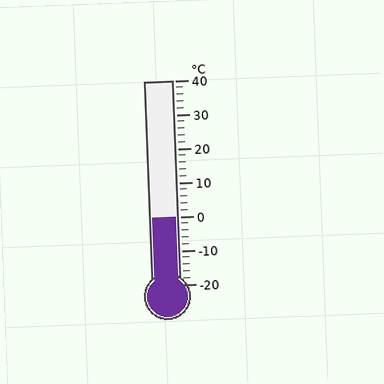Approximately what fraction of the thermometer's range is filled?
The thermometer is filled to approximately 35% of its range.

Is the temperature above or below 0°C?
The temperature is at 0°C.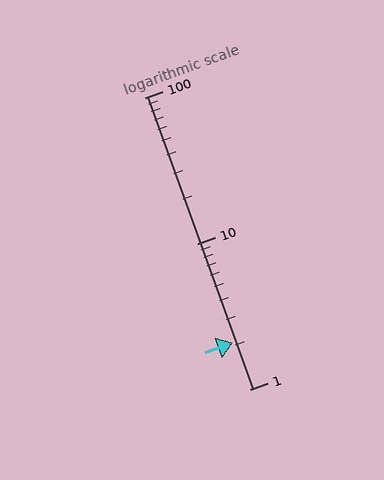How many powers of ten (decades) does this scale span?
The scale spans 2 decades, from 1 to 100.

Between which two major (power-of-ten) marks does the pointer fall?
The pointer is between 1 and 10.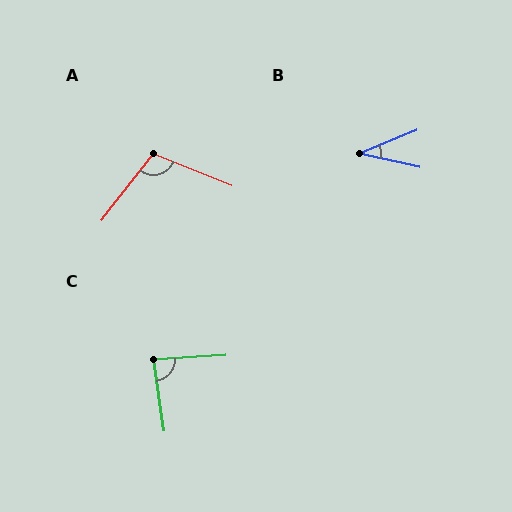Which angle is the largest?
A, at approximately 106 degrees.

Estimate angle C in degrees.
Approximately 85 degrees.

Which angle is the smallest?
B, at approximately 36 degrees.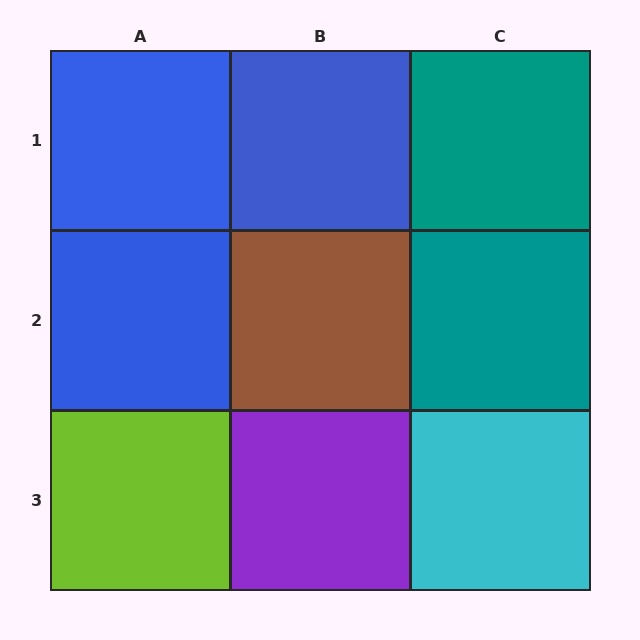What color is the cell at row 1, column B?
Blue.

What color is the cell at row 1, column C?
Teal.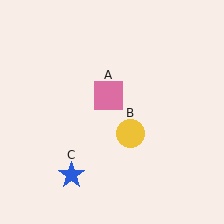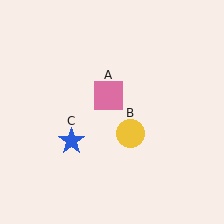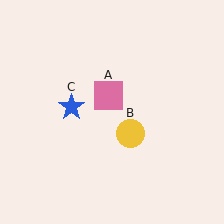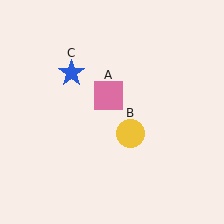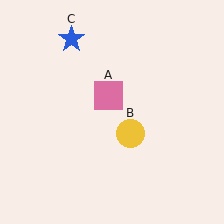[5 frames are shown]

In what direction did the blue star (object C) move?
The blue star (object C) moved up.